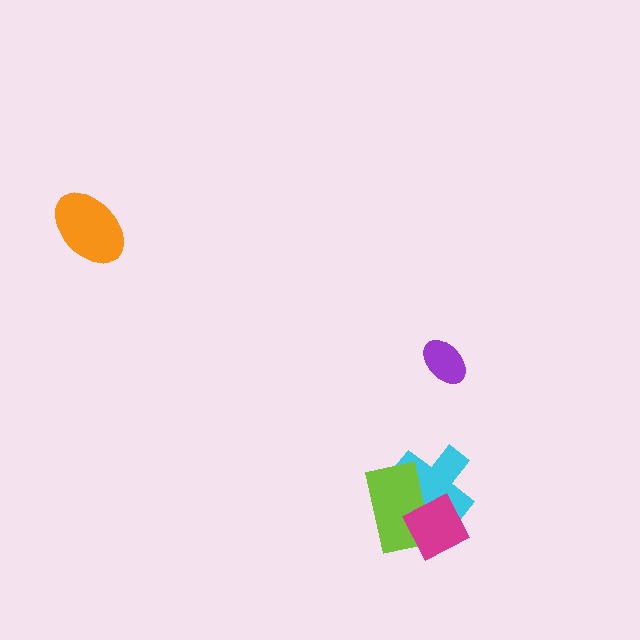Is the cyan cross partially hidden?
Yes, it is partially covered by another shape.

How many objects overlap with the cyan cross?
2 objects overlap with the cyan cross.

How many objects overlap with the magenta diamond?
2 objects overlap with the magenta diamond.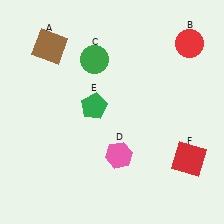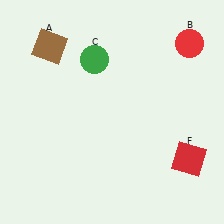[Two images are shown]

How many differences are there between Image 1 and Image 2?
There are 2 differences between the two images.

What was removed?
The green pentagon (E), the pink hexagon (D) were removed in Image 2.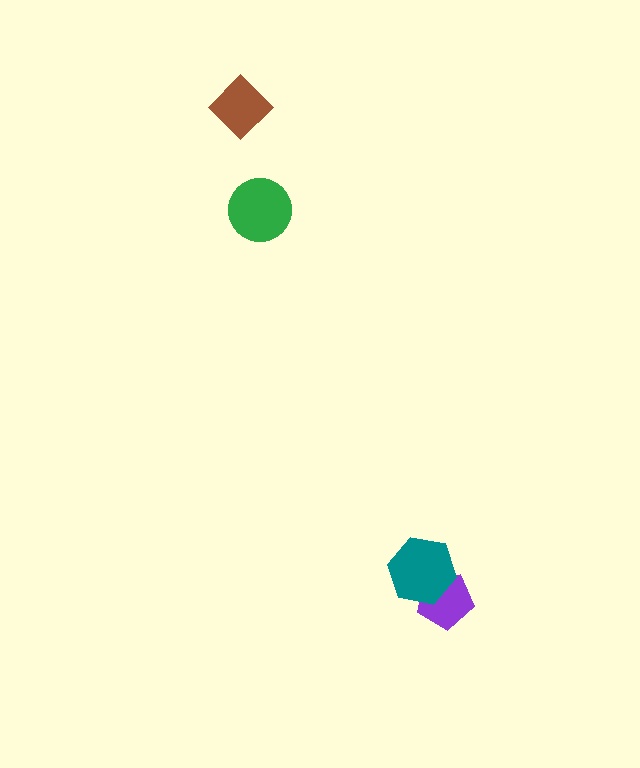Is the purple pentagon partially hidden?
Yes, it is partially covered by another shape.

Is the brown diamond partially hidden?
No, no other shape covers it.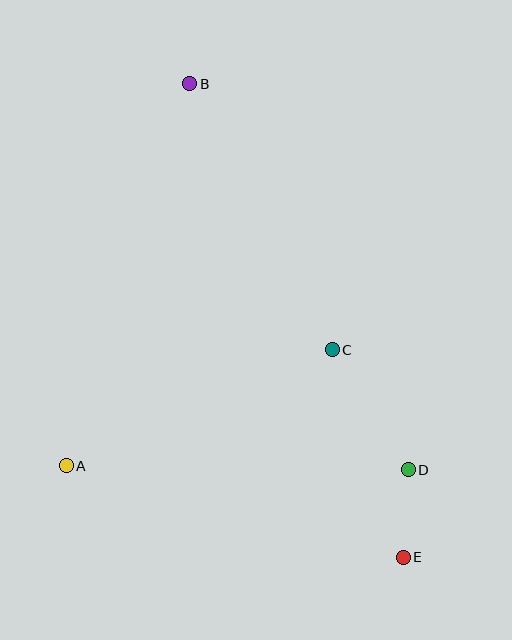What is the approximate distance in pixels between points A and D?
The distance between A and D is approximately 342 pixels.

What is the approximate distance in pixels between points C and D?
The distance between C and D is approximately 142 pixels.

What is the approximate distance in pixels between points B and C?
The distance between B and C is approximately 302 pixels.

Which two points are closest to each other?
Points D and E are closest to each other.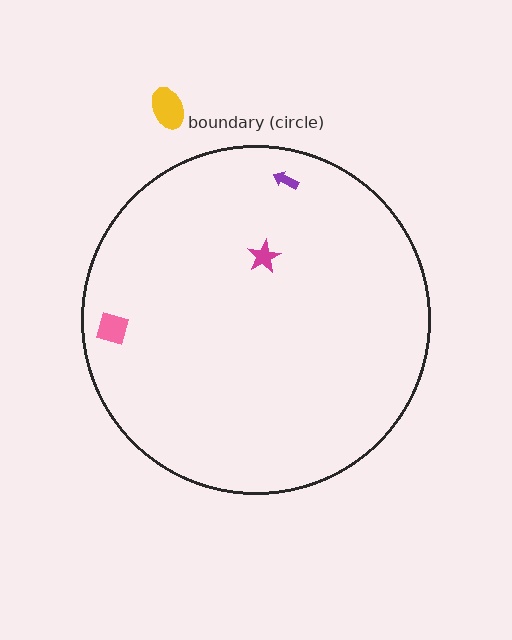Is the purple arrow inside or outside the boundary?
Inside.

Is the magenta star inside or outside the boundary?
Inside.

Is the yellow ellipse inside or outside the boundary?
Outside.